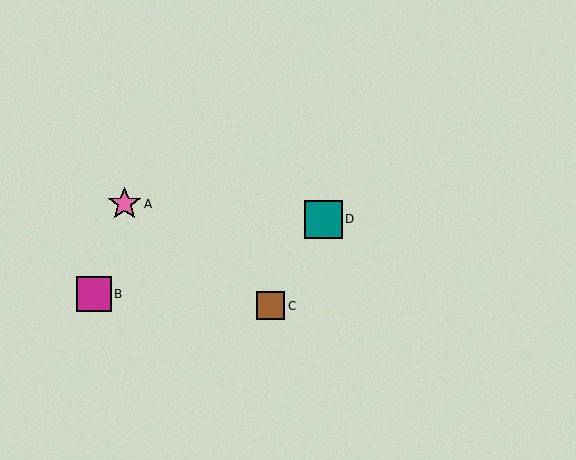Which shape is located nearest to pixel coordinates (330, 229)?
The teal square (labeled D) at (323, 219) is nearest to that location.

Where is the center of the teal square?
The center of the teal square is at (323, 219).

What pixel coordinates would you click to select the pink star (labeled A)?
Click at (124, 204) to select the pink star A.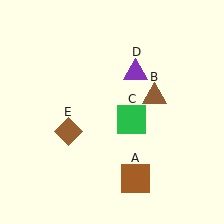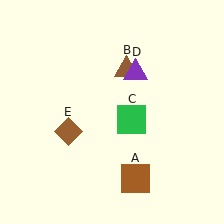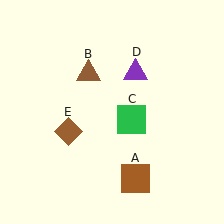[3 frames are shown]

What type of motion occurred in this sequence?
The brown triangle (object B) rotated counterclockwise around the center of the scene.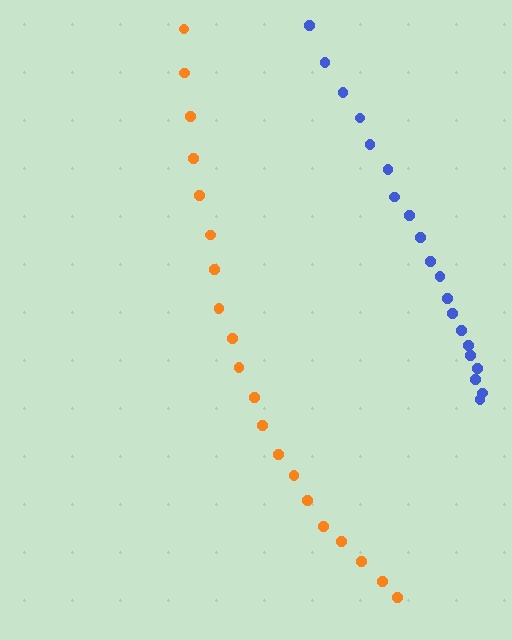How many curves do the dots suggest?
There are 2 distinct paths.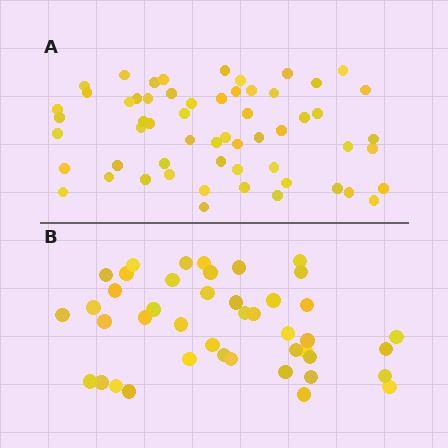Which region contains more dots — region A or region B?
Region A (the top region) has more dots.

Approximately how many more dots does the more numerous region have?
Region A has approximately 15 more dots than region B.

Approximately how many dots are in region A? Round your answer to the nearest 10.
About 60 dots. (The exact count is 58, which rounds to 60.)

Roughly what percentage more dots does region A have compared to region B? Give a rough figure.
About 35% more.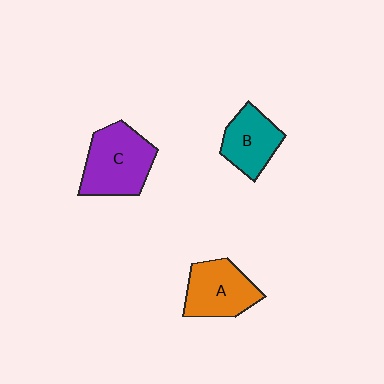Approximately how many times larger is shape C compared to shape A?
Approximately 1.2 times.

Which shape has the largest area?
Shape C (purple).